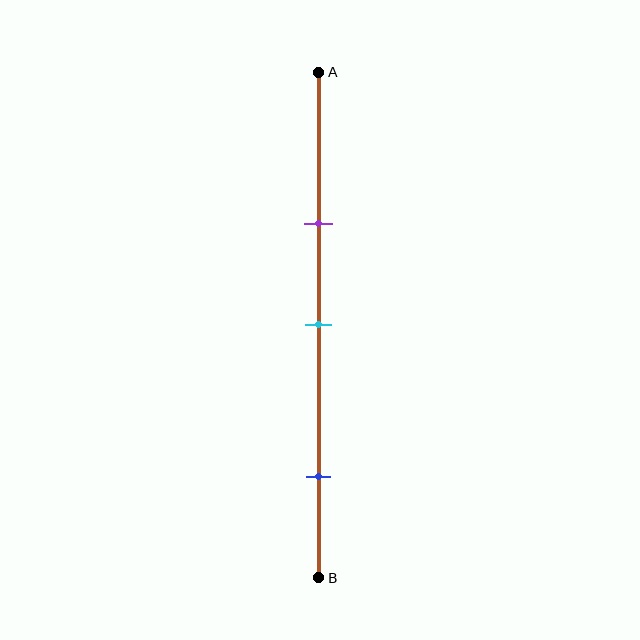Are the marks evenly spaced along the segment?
No, the marks are not evenly spaced.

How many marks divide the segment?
There are 3 marks dividing the segment.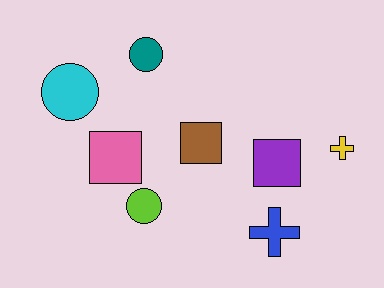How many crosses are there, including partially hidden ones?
There are 2 crosses.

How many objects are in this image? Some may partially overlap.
There are 8 objects.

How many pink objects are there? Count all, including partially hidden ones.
There is 1 pink object.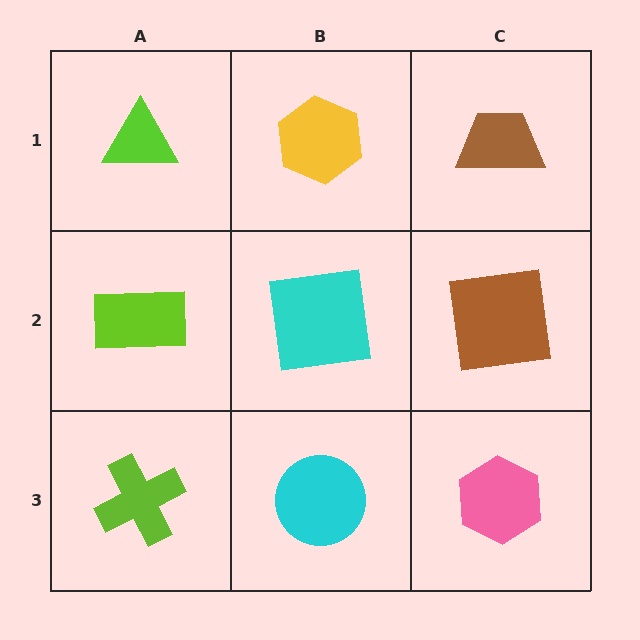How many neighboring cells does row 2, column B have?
4.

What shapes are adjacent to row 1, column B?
A cyan square (row 2, column B), a lime triangle (row 1, column A), a brown trapezoid (row 1, column C).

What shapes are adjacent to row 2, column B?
A yellow hexagon (row 1, column B), a cyan circle (row 3, column B), a lime rectangle (row 2, column A), a brown square (row 2, column C).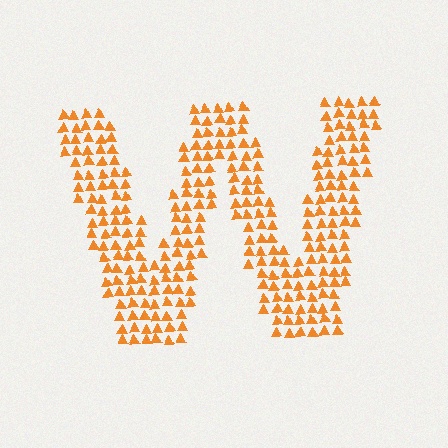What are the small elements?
The small elements are triangles.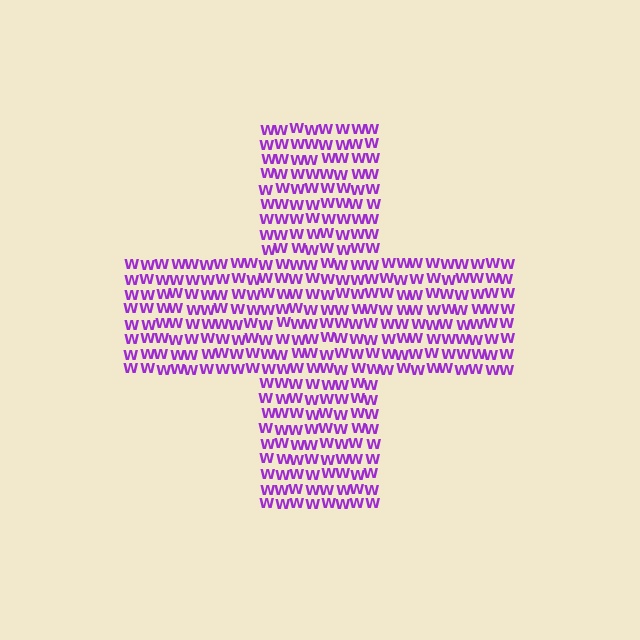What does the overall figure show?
The overall figure shows a cross.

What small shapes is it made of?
It is made of small letter W's.